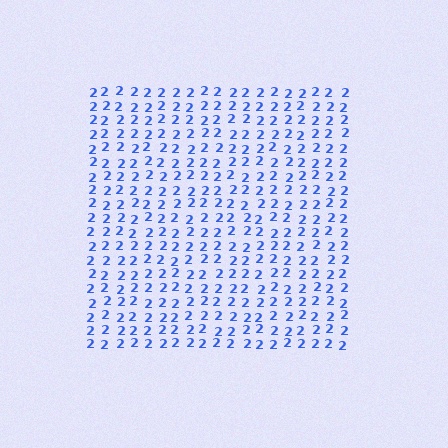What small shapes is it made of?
It is made of small digit 2's.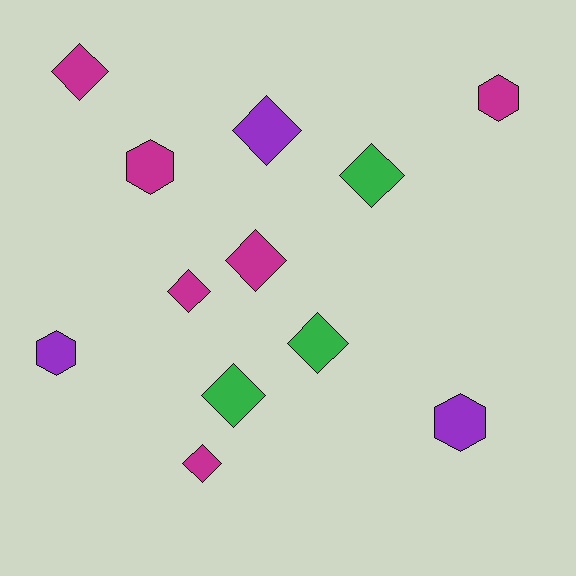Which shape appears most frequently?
Diamond, with 8 objects.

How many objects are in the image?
There are 12 objects.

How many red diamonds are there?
There are no red diamonds.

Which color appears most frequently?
Magenta, with 6 objects.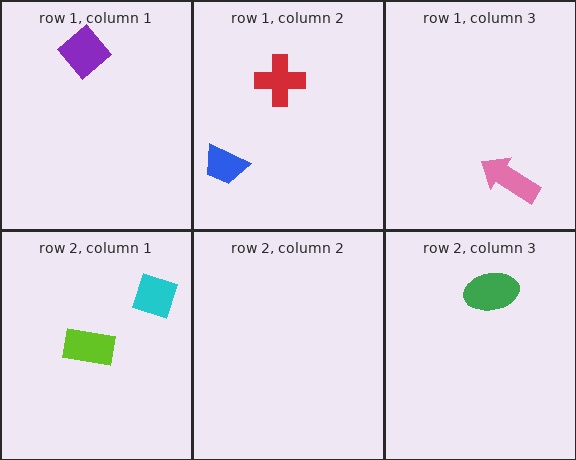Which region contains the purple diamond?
The row 1, column 1 region.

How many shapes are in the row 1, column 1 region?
1.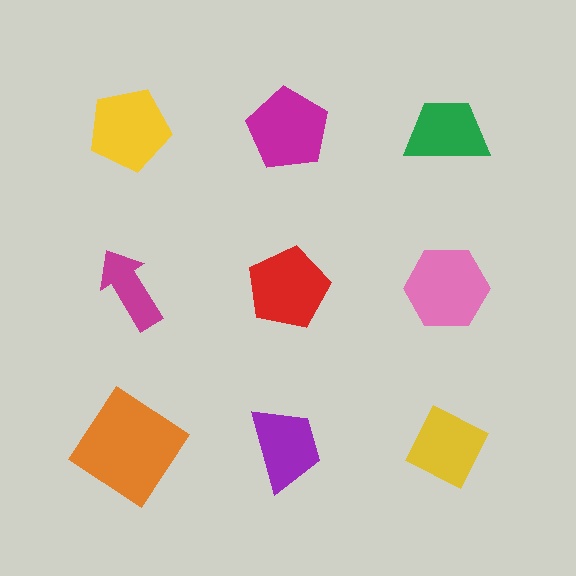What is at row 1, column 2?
A magenta pentagon.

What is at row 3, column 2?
A purple trapezoid.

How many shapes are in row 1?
3 shapes.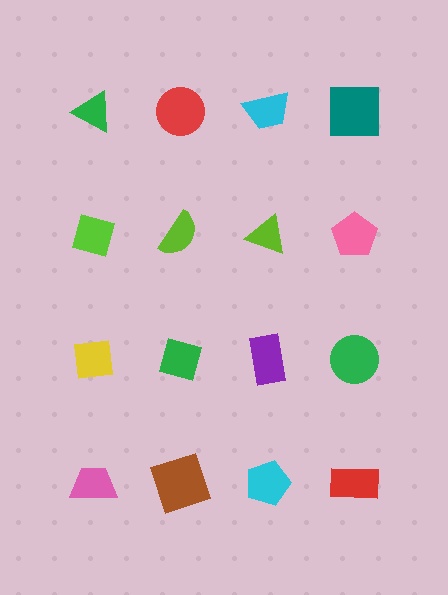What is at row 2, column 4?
A pink pentagon.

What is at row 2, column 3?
A lime triangle.